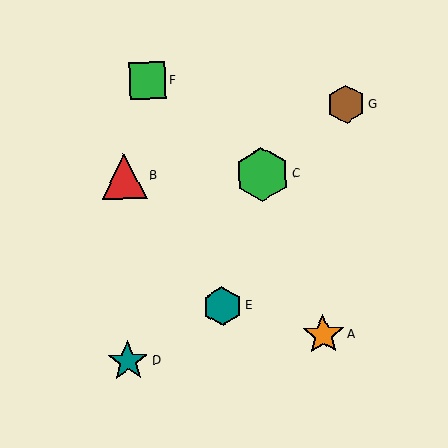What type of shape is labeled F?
Shape F is a green square.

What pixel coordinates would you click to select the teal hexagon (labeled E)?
Click at (222, 306) to select the teal hexagon E.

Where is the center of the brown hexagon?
The center of the brown hexagon is at (346, 104).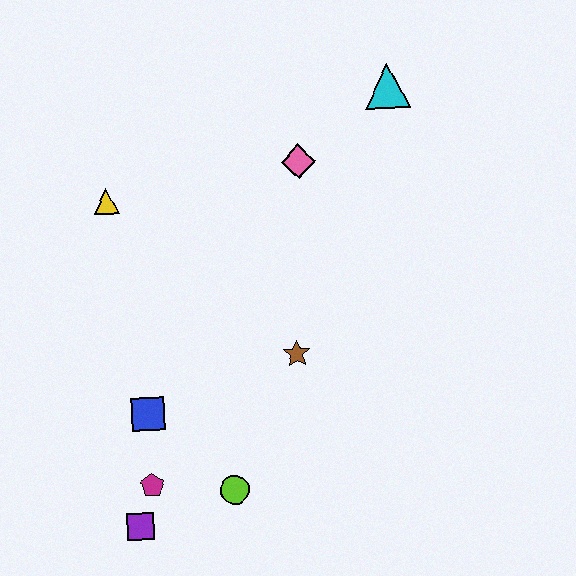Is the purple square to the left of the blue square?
Yes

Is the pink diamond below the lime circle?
No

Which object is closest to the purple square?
The magenta pentagon is closest to the purple square.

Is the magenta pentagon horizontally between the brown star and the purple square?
Yes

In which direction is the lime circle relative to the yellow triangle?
The lime circle is below the yellow triangle.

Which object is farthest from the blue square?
The cyan triangle is farthest from the blue square.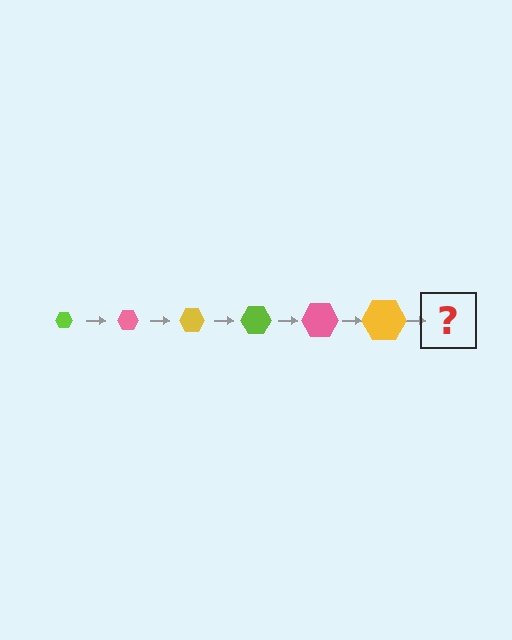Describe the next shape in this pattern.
It should be a lime hexagon, larger than the previous one.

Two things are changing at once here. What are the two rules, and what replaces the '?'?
The two rules are that the hexagon grows larger each step and the color cycles through lime, pink, and yellow. The '?' should be a lime hexagon, larger than the previous one.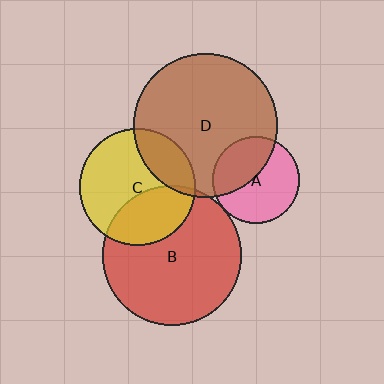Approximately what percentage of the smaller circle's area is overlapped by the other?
Approximately 35%.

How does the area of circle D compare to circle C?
Approximately 1.5 times.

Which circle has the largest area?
Circle D (brown).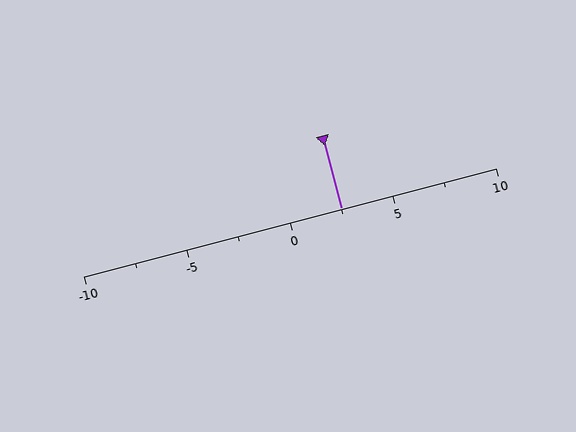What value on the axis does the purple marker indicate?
The marker indicates approximately 2.5.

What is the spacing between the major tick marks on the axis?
The major ticks are spaced 5 apart.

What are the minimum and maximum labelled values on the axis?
The axis runs from -10 to 10.